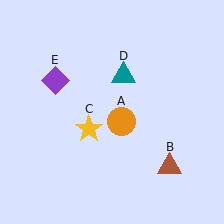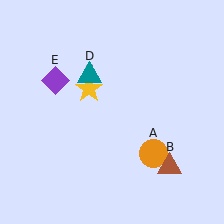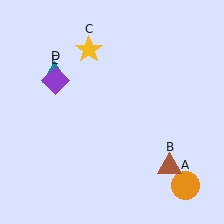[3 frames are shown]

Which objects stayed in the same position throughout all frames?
Brown triangle (object B) and purple diamond (object E) remained stationary.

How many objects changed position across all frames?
3 objects changed position: orange circle (object A), yellow star (object C), teal triangle (object D).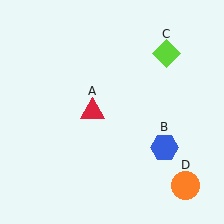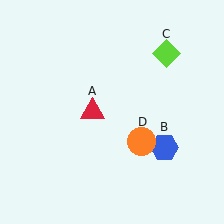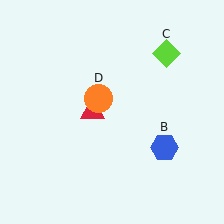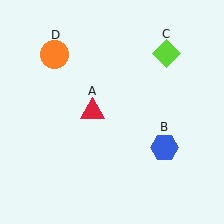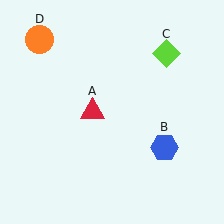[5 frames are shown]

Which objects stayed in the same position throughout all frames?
Red triangle (object A) and blue hexagon (object B) and lime diamond (object C) remained stationary.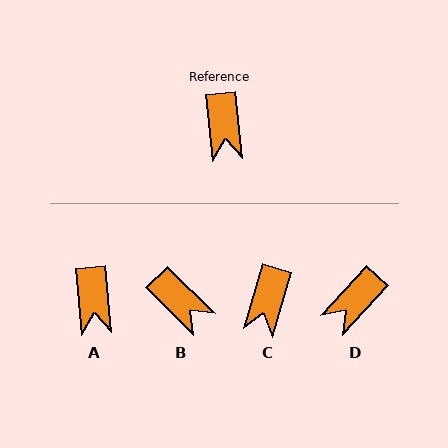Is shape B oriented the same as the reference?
No, it is off by about 40 degrees.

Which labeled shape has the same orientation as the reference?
A.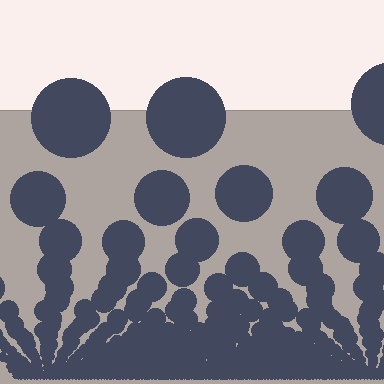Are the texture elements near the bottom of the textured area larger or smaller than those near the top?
Smaller. The gradient is inverted — elements near the bottom are smaller and denser.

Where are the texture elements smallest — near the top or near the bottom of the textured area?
Near the bottom.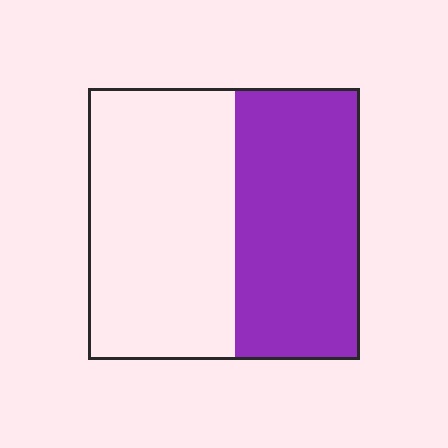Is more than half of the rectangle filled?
No.